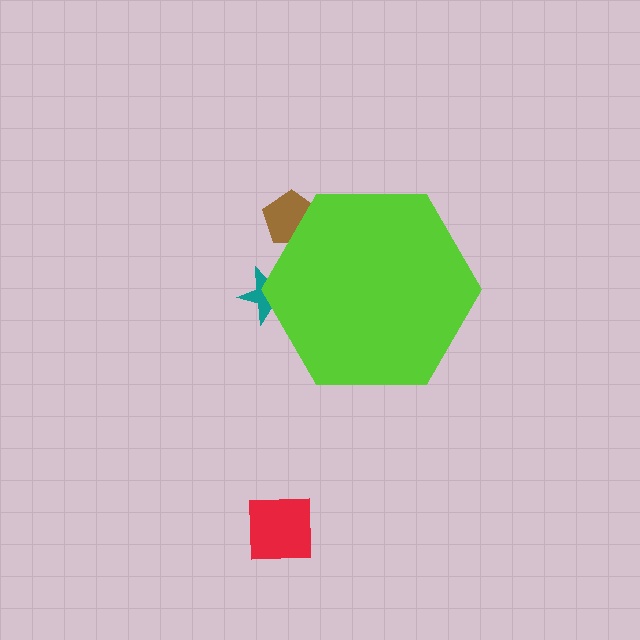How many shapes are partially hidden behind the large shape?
2 shapes are partially hidden.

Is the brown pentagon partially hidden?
Yes, the brown pentagon is partially hidden behind the lime hexagon.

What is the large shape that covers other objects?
A lime hexagon.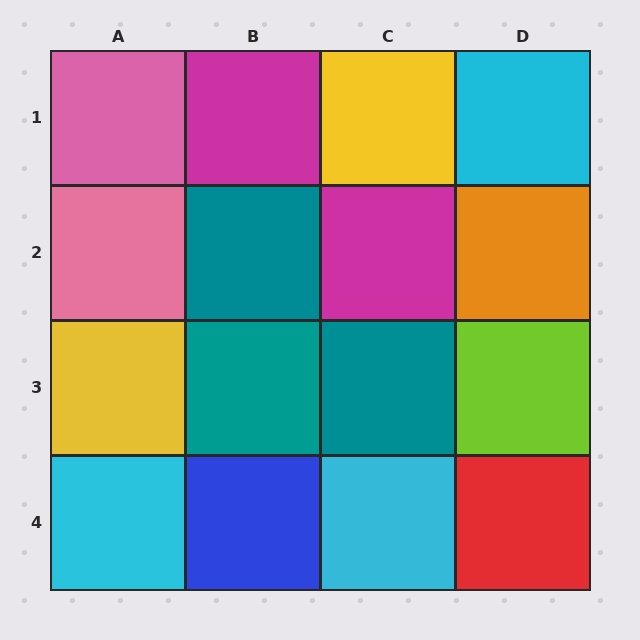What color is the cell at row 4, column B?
Blue.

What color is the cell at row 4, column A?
Cyan.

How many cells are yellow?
2 cells are yellow.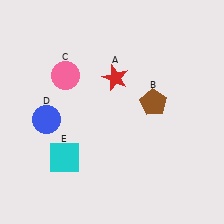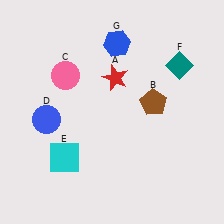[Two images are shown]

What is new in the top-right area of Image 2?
A blue hexagon (G) was added in the top-right area of Image 2.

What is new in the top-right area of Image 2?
A teal diamond (F) was added in the top-right area of Image 2.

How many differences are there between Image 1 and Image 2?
There are 2 differences between the two images.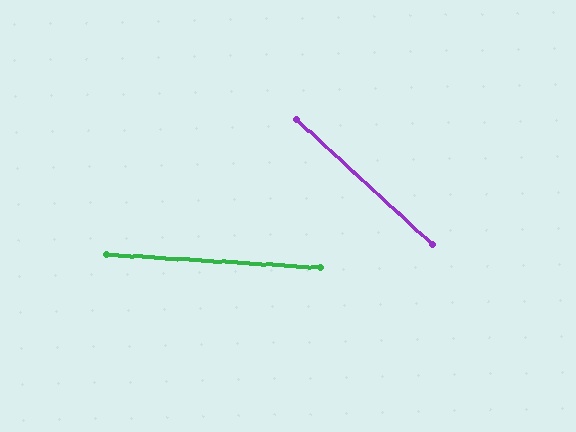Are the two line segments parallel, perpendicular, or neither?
Neither parallel nor perpendicular — they differ by about 39°.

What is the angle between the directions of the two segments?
Approximately 39 degrees.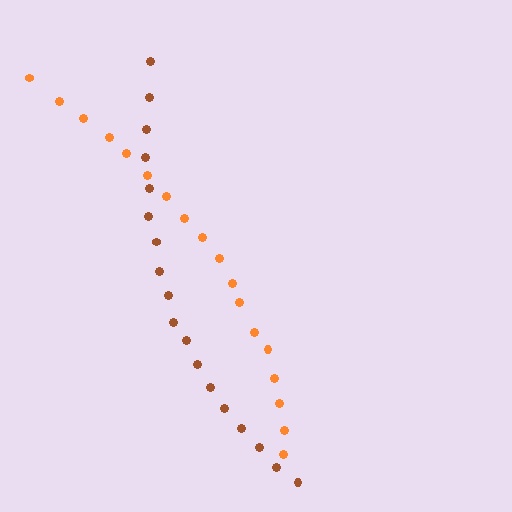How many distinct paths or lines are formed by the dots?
There are 2 distinct paths.